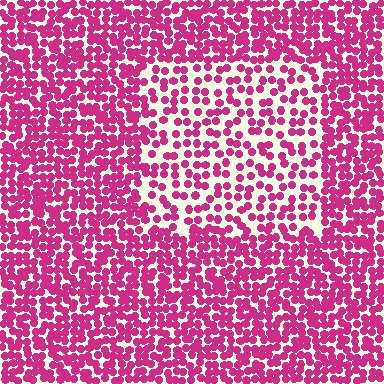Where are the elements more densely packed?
The elements are more densely packed outside the rectangle boundary.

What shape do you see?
I see a rectangle.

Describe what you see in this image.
The image contains small magenta elements arranged at two different densities. A rectangle-shaped region is visible where the elements are less densely packed than the surrounding area.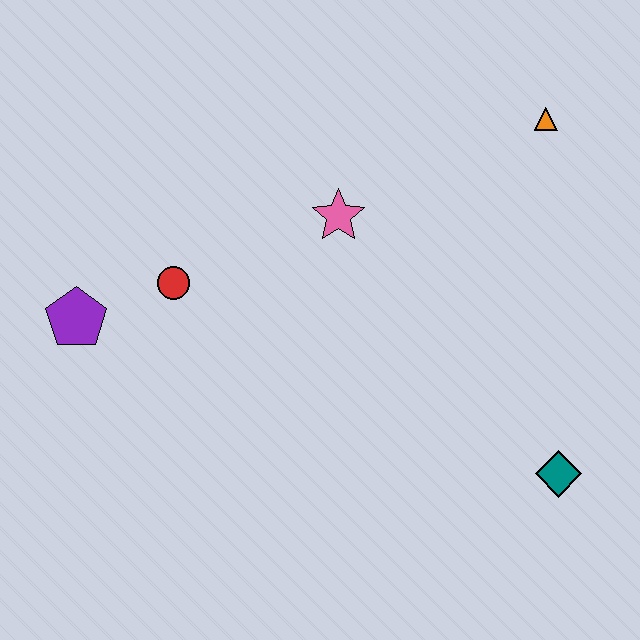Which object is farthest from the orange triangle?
The purple pentagon is farthest from the orange triangle.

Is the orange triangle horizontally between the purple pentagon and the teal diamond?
Yes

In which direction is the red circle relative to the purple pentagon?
The red circle is to the right of the purple pentagon.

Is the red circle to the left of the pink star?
Yes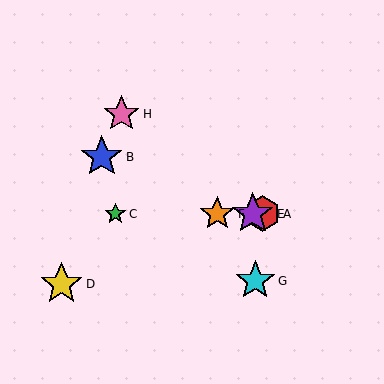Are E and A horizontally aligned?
Yes, both are at y≈214.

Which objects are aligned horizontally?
Objects A, C, E, F are aligned horizontally.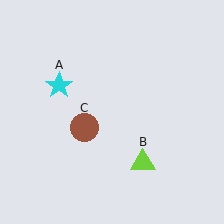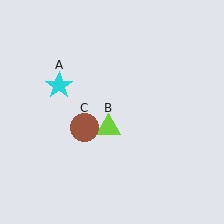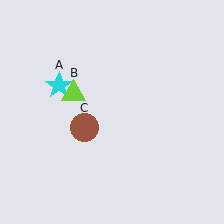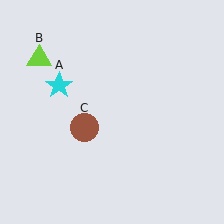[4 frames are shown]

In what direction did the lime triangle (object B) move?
The lime triangle (object B) moved up and to the left.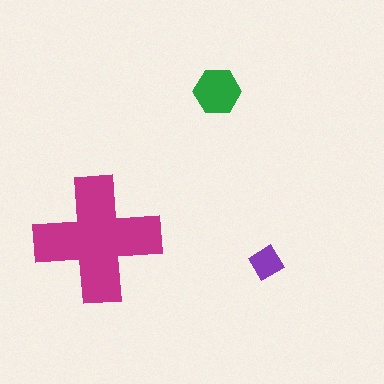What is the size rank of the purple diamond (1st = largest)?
3rd.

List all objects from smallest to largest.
The purple diamond, the green hexagon, the magenta cross.